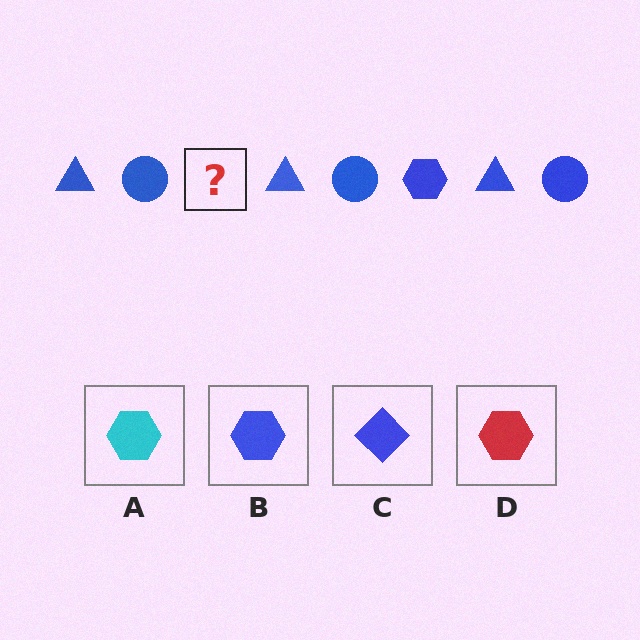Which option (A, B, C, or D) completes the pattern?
B.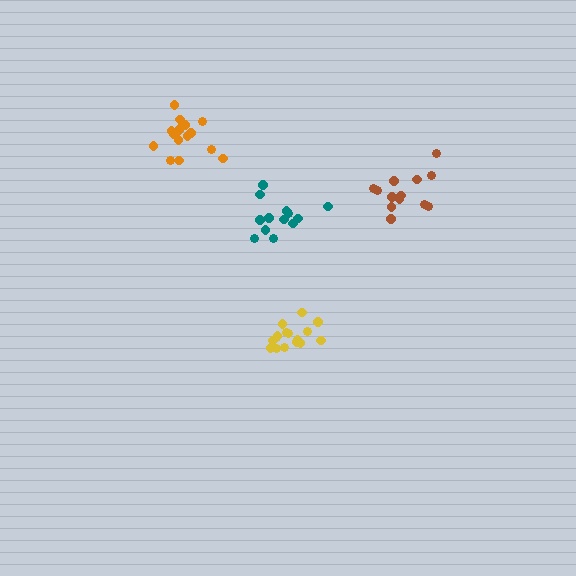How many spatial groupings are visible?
There are 4 spatial groupings.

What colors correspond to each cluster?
The clusters are colored: orange, teal, brown, yellow.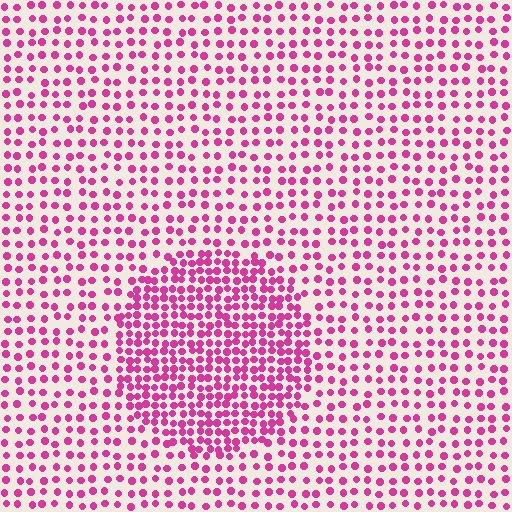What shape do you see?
I see a circle.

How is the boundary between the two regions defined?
The boundary is defined by a change in element density (approximately 2.0x ratio). All elements are the same color, size, and shape.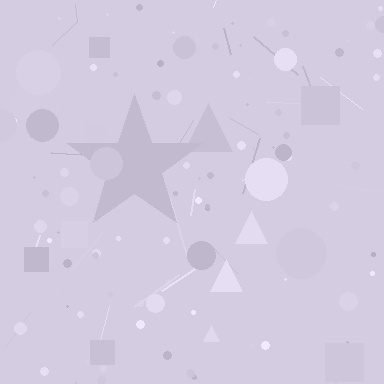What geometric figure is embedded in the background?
A star is embedded in the background.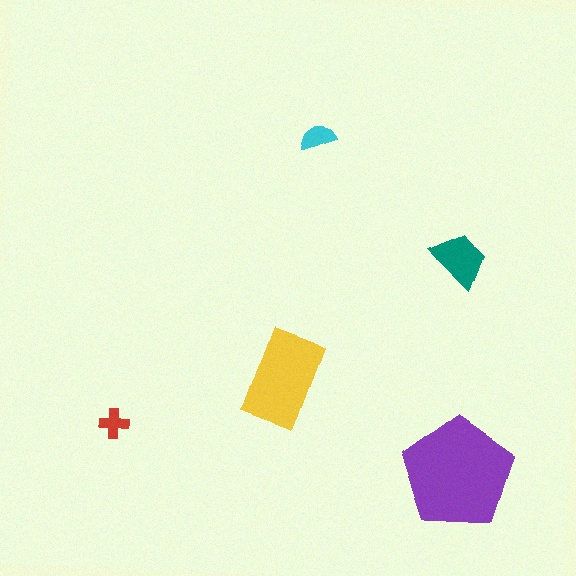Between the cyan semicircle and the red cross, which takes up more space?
The cyan semicircle.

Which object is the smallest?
The red cross.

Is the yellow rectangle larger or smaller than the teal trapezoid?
Larger.